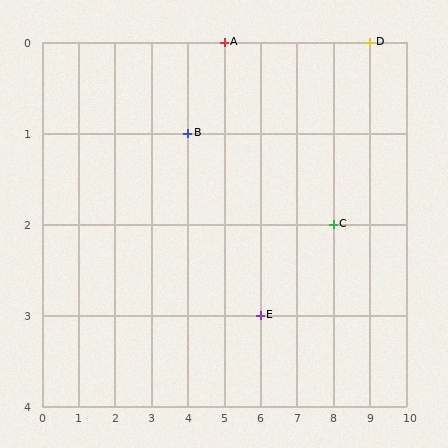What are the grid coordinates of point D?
Point D is at grid coordinates (9, 0).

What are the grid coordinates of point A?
Point A is at grid coordinates (5, 0).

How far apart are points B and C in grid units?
Points B and C are 4 columns and 1 row apart (about 4.1 grid units diagonally).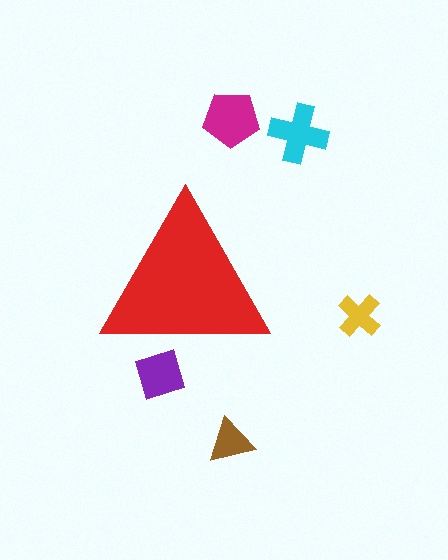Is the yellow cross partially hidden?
No, the yellow cross is fully visible.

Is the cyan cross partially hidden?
No, the cyan cross is fully visible.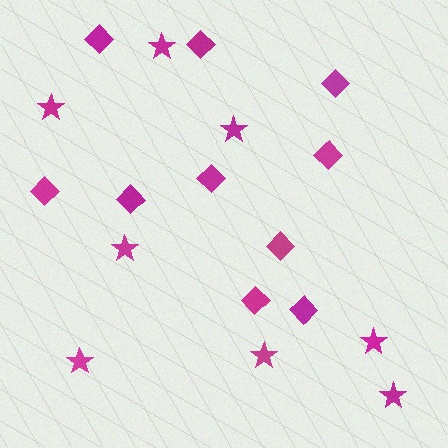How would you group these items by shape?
There are 2 groups: one group of stars (8) and one group of diamonds (10).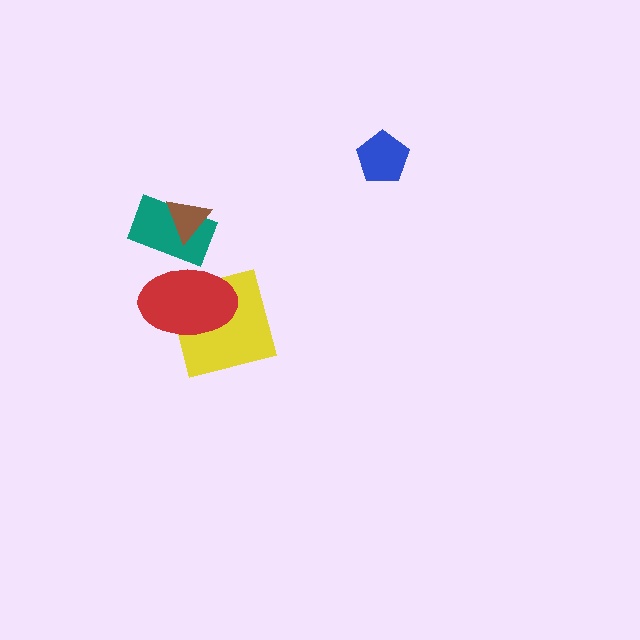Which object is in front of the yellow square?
The red ellipse is in front of the yellow square.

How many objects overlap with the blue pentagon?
0 objects overlap with the blue pentagon.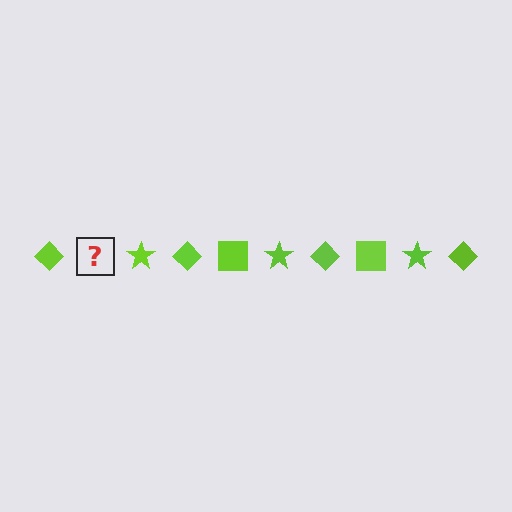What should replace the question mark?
The question mark should be replaced with a lime square.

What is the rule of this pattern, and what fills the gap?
The rule is that the pattern cycles through diamond, square, star shapes in lime. The gap should be filled with a lime square.